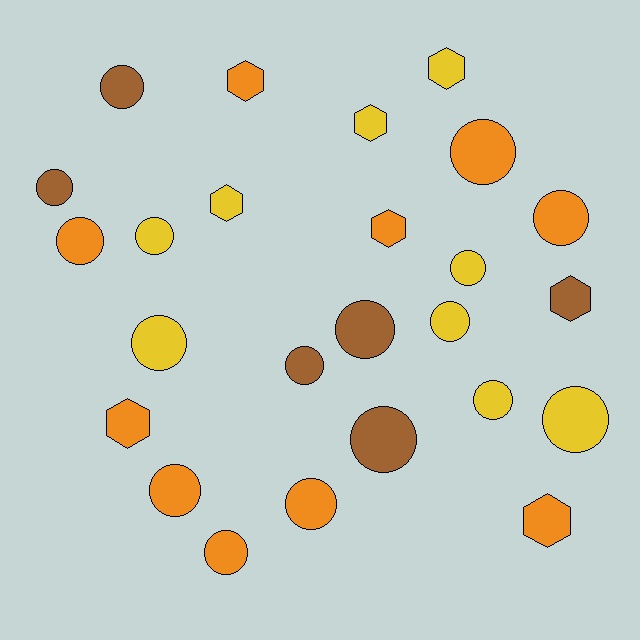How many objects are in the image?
There are 25 objects.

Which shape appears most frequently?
Circle, with 17 objects.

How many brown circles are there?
There are 5 brown circles.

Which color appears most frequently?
Orange, with 10 objects.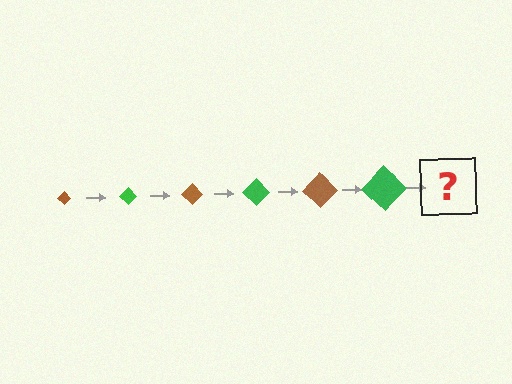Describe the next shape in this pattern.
It should be a brown diamond, larger than the previous one.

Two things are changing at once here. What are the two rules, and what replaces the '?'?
The two rules are that the diamond grows larger each step and the color cycles through brown and green. The '?' should be a brown diamond, larger than the previous one.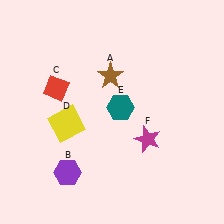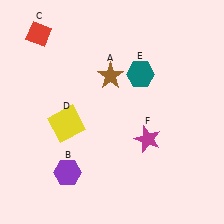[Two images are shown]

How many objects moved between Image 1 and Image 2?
2 objects moved between the two images.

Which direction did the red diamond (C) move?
The red diamond (C) moved up.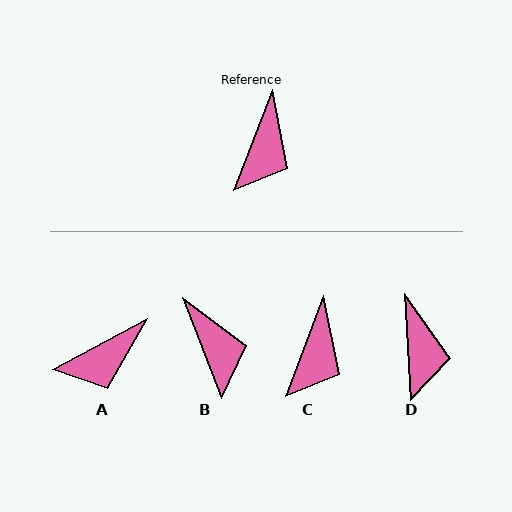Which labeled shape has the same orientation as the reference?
C.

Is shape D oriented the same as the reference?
No, it is off by about 24 degrees.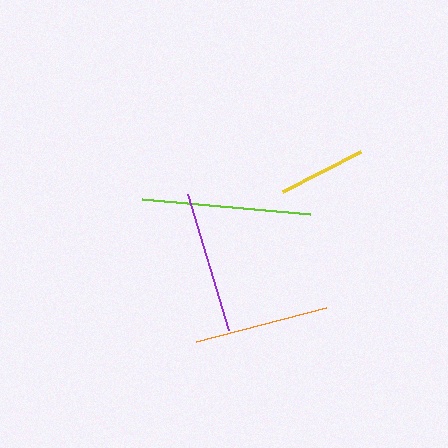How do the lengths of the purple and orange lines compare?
The purple and orange lines are approximately the same length.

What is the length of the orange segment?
The orange segment is approximately 134 pixels long.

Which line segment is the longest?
The lime line is the longest at approximately 169 pixels.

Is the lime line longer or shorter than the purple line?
The lime line is longer than the purple line.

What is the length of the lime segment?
The lime segment is approximately 169 pixels long.